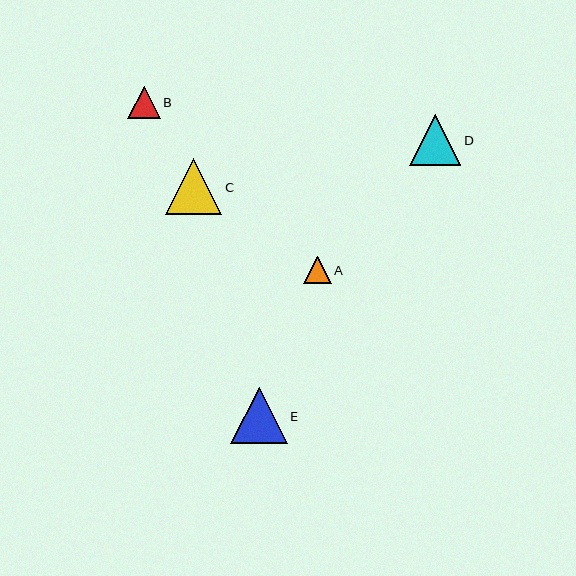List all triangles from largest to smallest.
From largest to smallest: C, E, D, B, A.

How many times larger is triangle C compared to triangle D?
Triangle C is approximately 1.1 times the size of triangle D.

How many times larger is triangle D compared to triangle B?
Triangle D is approximately 1.6 times the size of triangle B.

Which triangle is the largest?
Triangle C is the largest with a size of approximately 56 pixels.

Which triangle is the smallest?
Triangle A is the smallest with a size of approximately 28 pixels.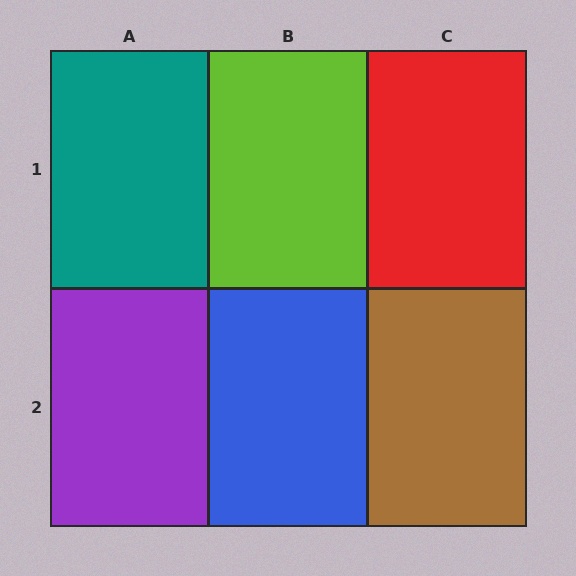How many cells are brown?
1 cell is brown.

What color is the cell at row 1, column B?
Lime.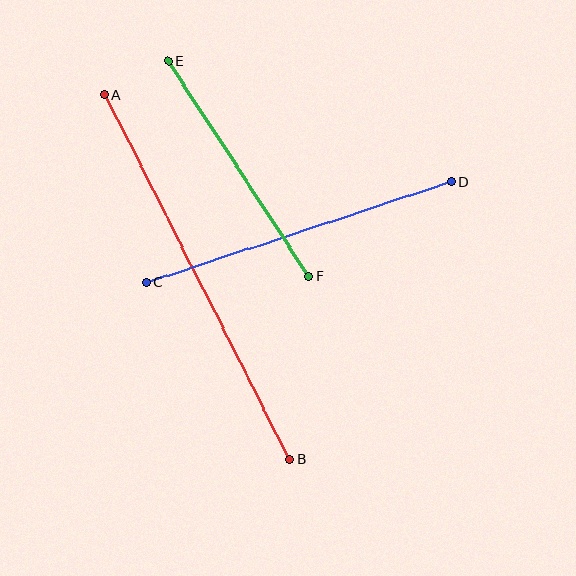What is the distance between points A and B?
The distance is approximately 409 pixels.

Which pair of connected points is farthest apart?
Points A and B are farthest apart.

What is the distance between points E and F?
The distance is approximately 258 pixels.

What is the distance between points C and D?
The distance is approximately 322 pixels.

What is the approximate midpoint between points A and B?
The midpoint is at approximately (197, 277) pixels.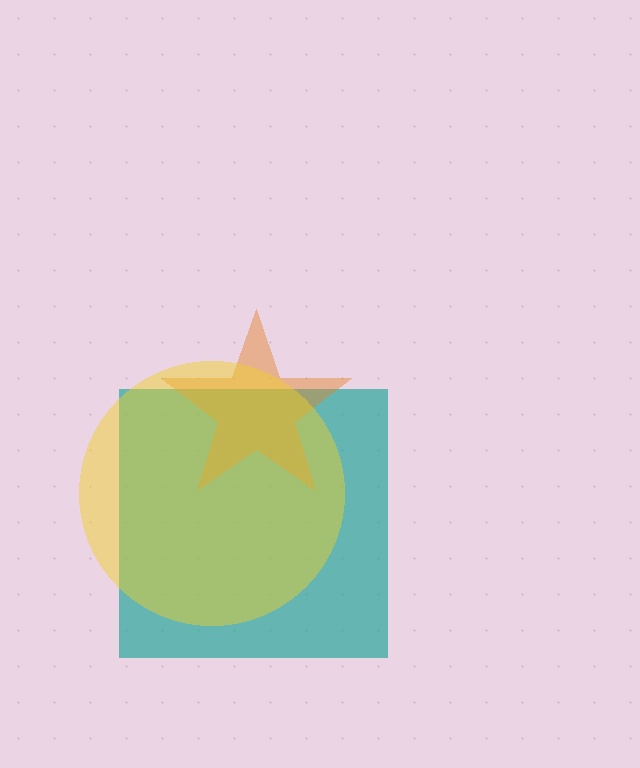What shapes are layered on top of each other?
The layered shapes are: a teal square, an orange star, a yellow circle.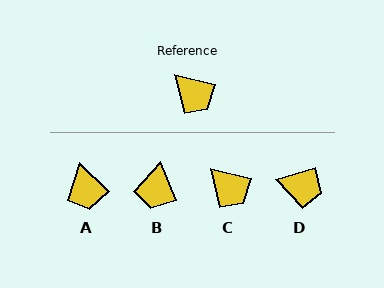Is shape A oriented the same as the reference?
No, it is off by about 31 degrees.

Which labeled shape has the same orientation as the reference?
C.